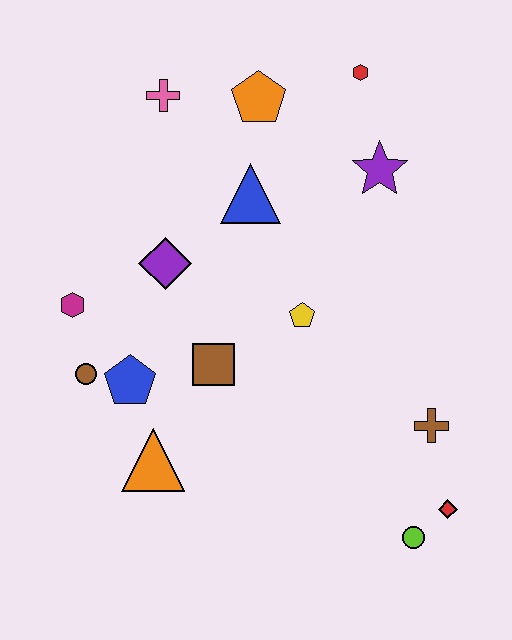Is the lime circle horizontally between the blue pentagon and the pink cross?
No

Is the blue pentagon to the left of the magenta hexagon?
No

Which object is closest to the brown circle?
The blue pentagon is closest to the brown circle.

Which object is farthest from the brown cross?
The pink cross is farthest from the brown cross.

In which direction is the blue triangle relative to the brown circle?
The blue triangle is above the brown circle.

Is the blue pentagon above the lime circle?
Yes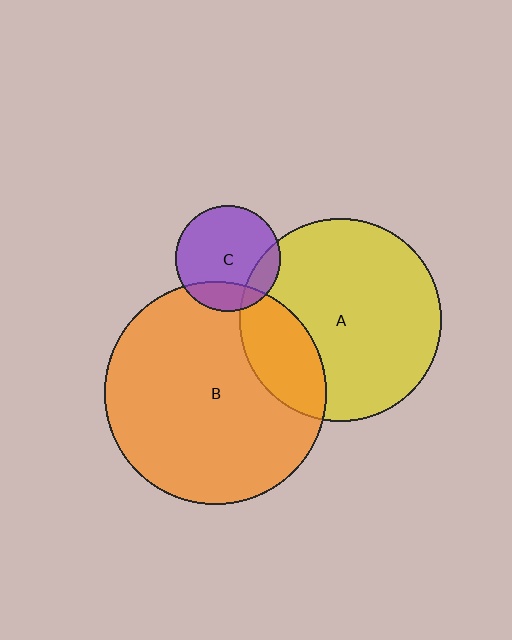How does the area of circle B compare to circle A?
Approximately 1.2 times.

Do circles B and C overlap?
Yes.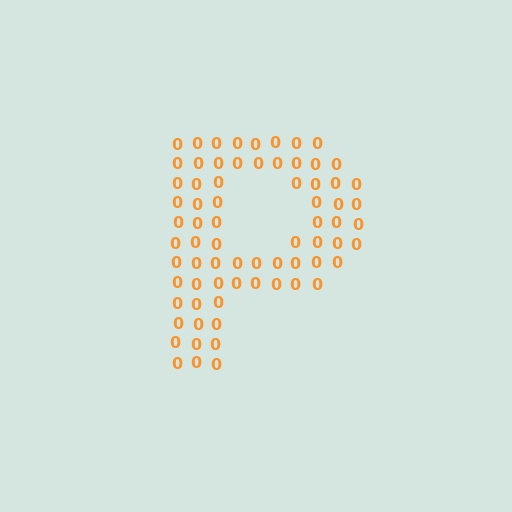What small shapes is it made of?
It is made of small digit 0's.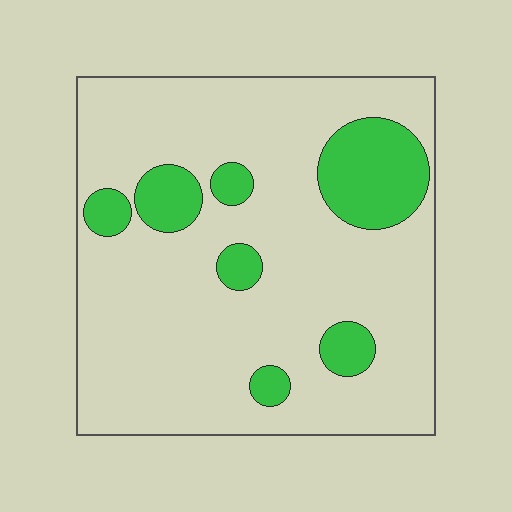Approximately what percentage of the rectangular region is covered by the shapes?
Approximately 20%.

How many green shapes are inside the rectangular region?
7.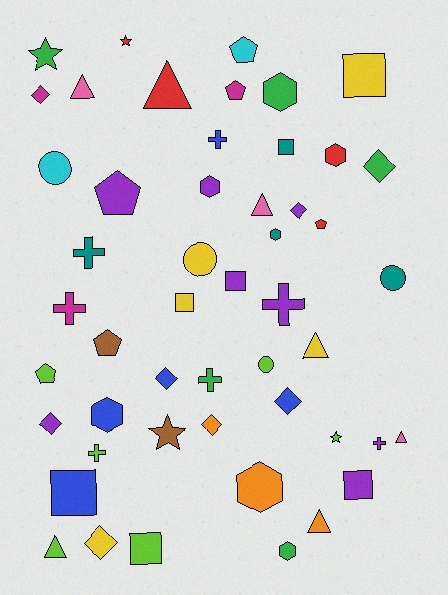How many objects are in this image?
There are 50 objects.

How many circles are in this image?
There are 4 circles.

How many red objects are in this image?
There are 4 red objects.